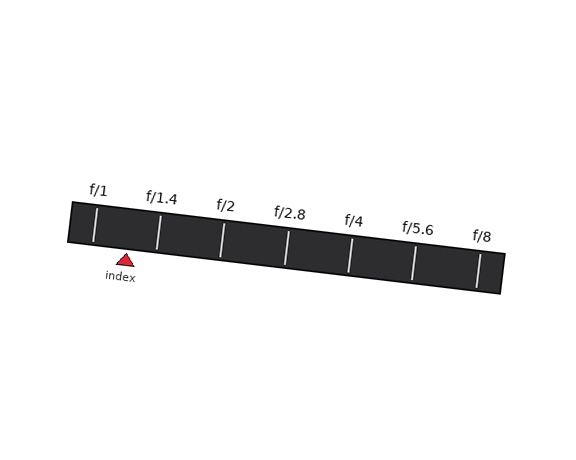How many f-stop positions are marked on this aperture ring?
There are 7 f-stop positions marked.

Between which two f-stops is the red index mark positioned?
The index mark is between f/1 and f/1.4.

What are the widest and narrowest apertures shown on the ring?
The widest aperture shown is f/1 and the narrowest is f/8.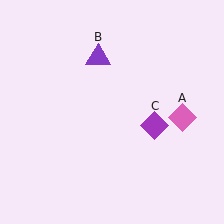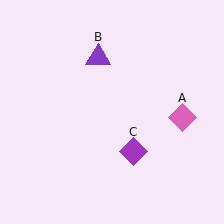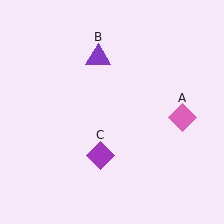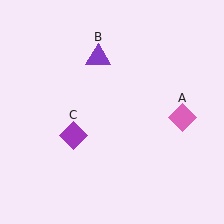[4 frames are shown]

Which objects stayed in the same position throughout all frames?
Pink diamond (object A) and purple triangle (object B) remained stationary.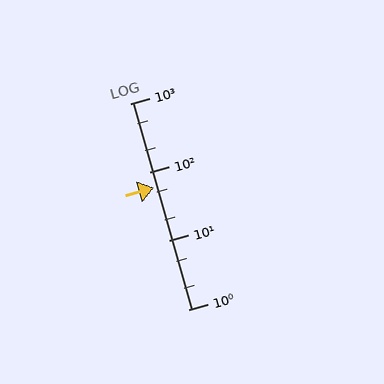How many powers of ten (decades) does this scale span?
The scale spans 3 decades, from 1 to 1000.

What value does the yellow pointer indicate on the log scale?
The pointer indicates approximately 60.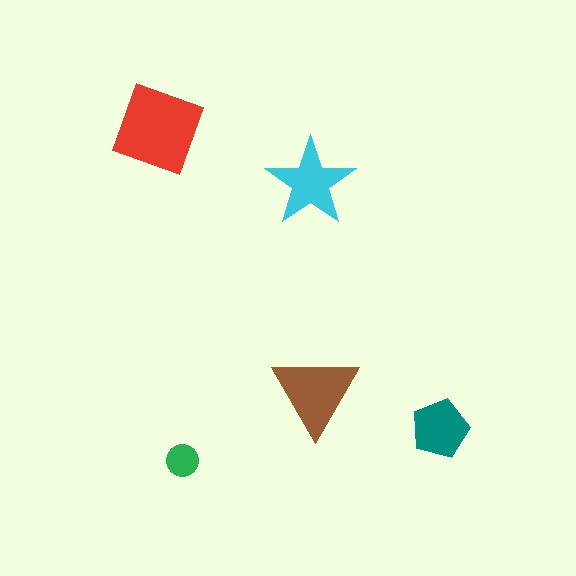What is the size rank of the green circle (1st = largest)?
5th.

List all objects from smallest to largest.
The green circle, the teal pentagon, the cyan star, the brown triangle, the red square.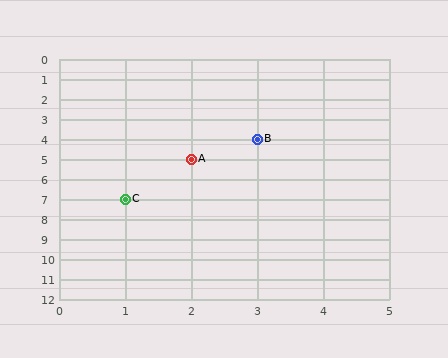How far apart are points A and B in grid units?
Points A and B are 1 column and 1 row apart (about 1.4 grid units diagonally).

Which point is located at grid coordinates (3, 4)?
Point B is at (3, 4).